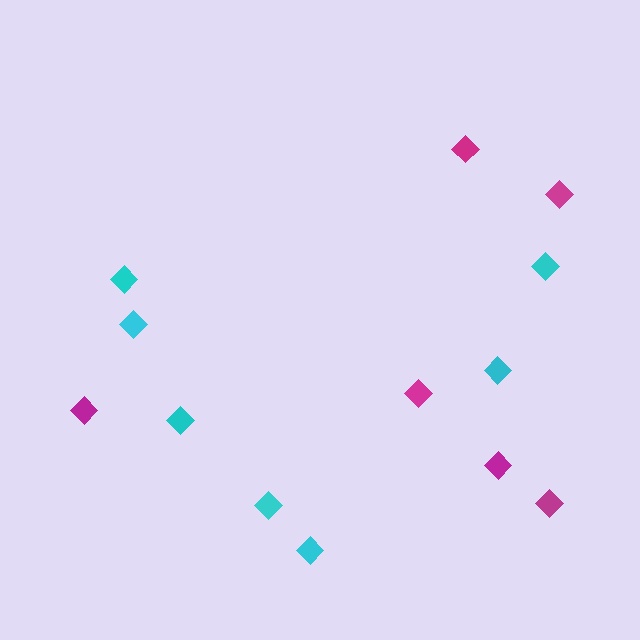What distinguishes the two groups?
There are 2 groups: one group of cyan diamonds (7) and one group of magenta diamonds (6).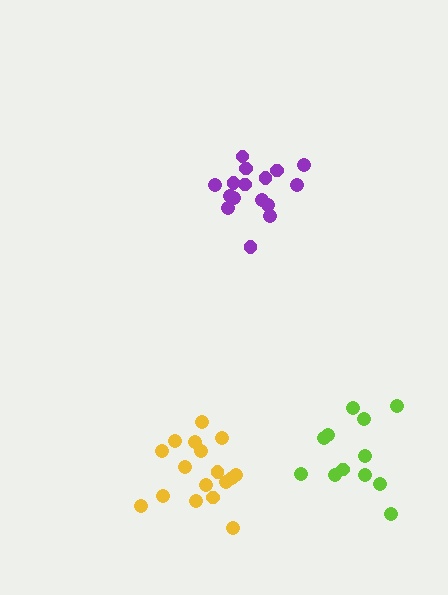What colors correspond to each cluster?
The clusters are colored: yellow, lime, purple.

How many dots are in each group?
Group 1: 17 dots, Group 2: 12 dots, Group 3: 16 dots (45 total).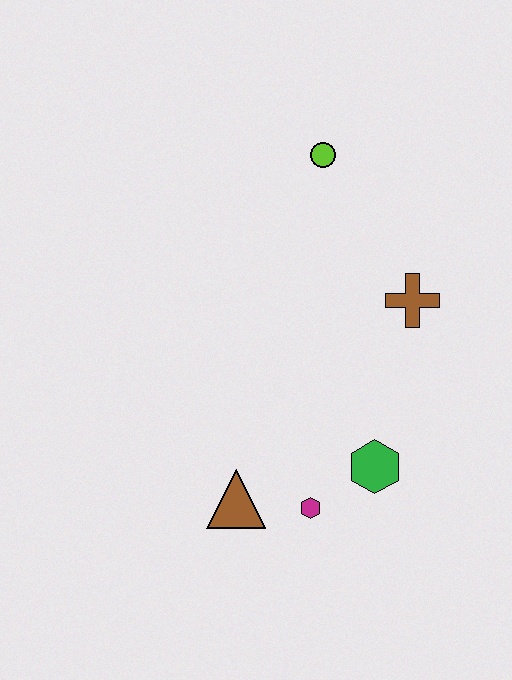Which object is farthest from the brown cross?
The brown triangle is farthest from the brown cross.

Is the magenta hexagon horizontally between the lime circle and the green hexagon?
No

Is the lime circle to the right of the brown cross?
No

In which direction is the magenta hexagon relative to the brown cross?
The magenta hexagon is below the brown cross.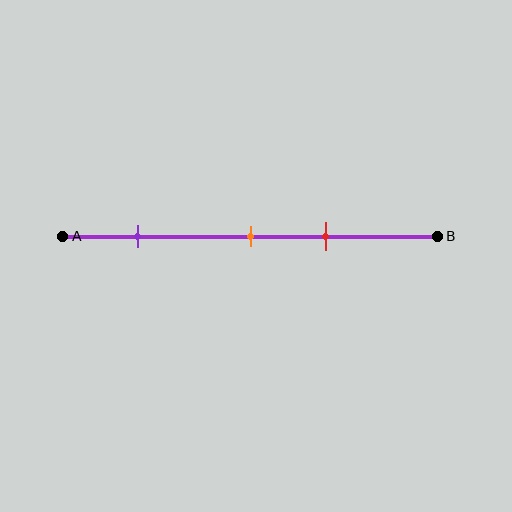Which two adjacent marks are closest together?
The orange and red marks are the closest adjacent pair.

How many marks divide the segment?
There are 3 marks dividing the segment.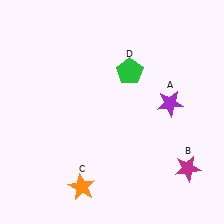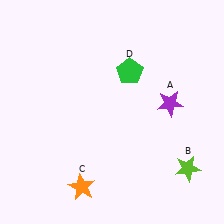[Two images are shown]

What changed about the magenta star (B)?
In Image 1, B is magenta. In Image 2, it changed to lime.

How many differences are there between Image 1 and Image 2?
There is 1 difference between the two images.